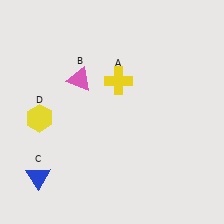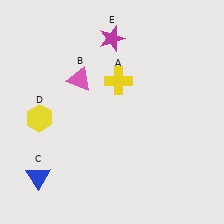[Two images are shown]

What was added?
A magenta star (E) was added in Image 2.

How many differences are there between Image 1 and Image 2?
There is 1 difference between the two images.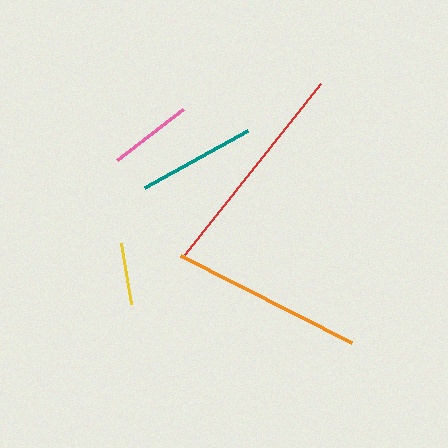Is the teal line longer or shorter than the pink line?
The teal line is longer than the pink line.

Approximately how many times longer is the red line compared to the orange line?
The red line is approximately 1.1 times the length of the orange line.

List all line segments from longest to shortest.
From longest to shortest: red, orange, teal, pink, yellow.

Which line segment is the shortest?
The yellow line is the shortest at approximately 61 pixels.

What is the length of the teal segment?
The teal segment is approximately 117 pixels long.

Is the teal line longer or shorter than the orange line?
The orange line is longer than the teal line.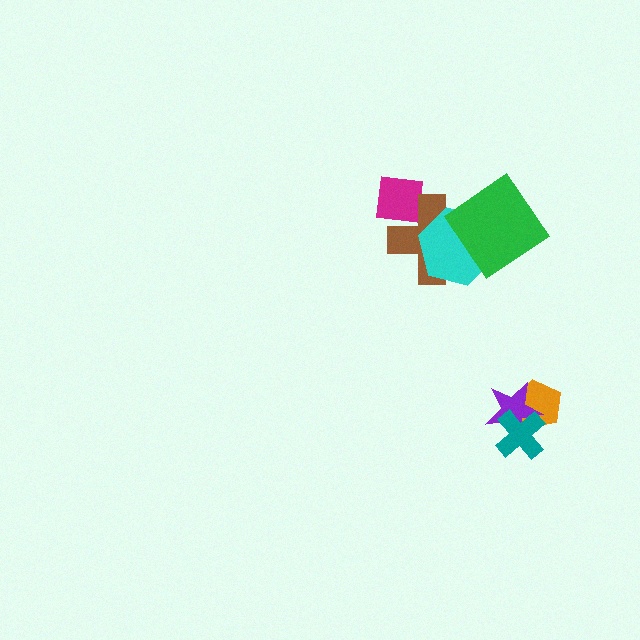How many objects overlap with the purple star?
2 objects overlap with the purple star.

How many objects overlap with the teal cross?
2 objects overlap with the teal cross.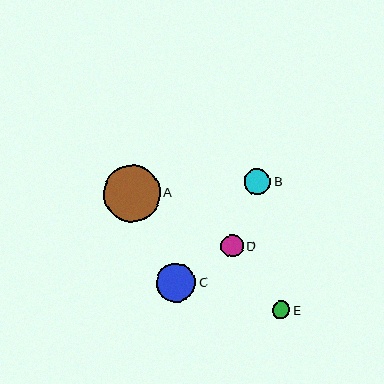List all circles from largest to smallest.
From largest to smallest: A, C, B, D, E.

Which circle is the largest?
Circle A is the largest with a size of approximately 56 pixels.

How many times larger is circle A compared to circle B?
Circle A is approximately 2.1 times the size of circle B.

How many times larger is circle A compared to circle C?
Circle A is approximately 1.5 times the size of circle C.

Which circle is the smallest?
Circle E is the smallest with a size of approximately 17 pixels.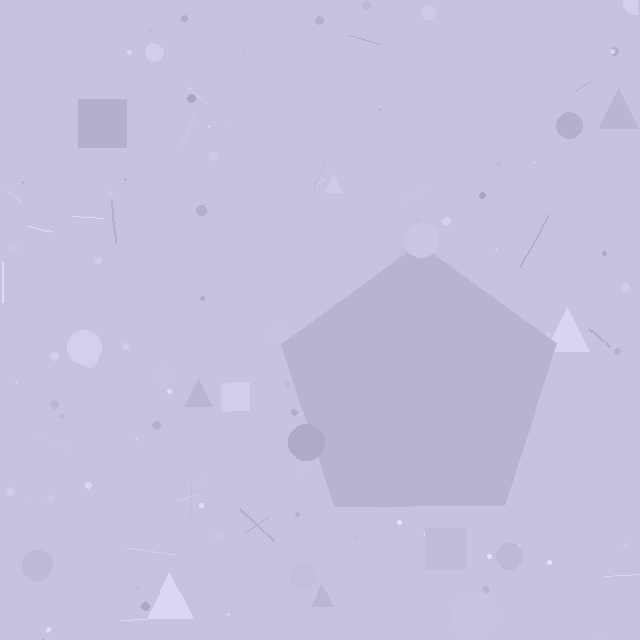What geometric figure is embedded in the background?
A pentagon is embedded in the background.